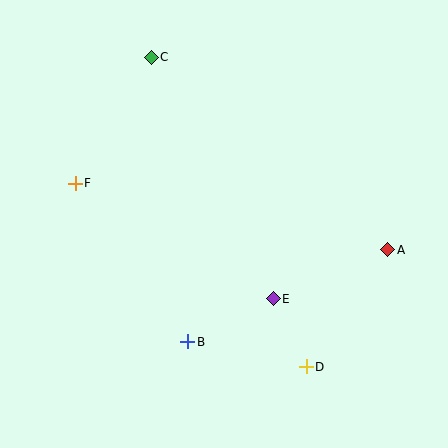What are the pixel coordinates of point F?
Point F is at (75, 184).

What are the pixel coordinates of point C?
Point C is at (151, 57).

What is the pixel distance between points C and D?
The distance between C and D is 346 pixels.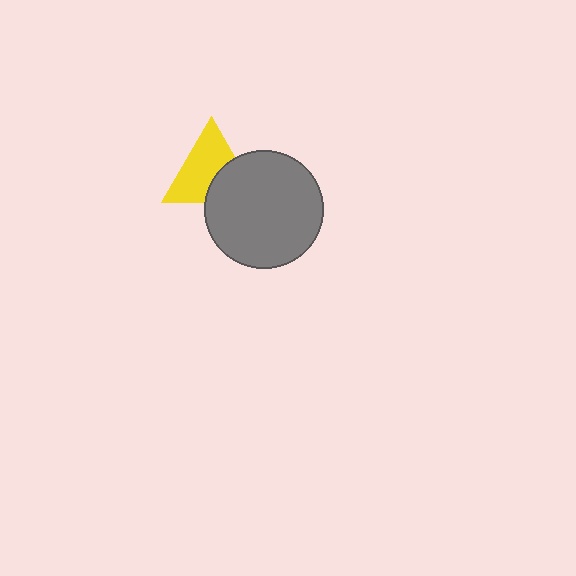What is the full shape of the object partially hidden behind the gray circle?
The partially hidden object is a yellow triangle.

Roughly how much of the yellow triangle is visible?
About half of it is visible (roughly 65%).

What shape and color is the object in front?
The object in front is a gray circle.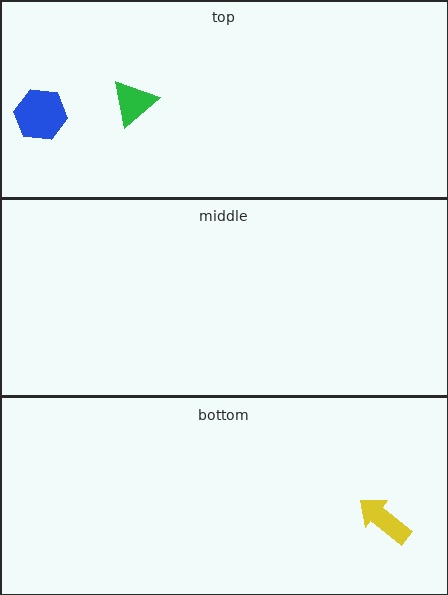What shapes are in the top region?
The blue hexagon, the green triangle.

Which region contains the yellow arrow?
The bottom region.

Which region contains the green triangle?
The top region.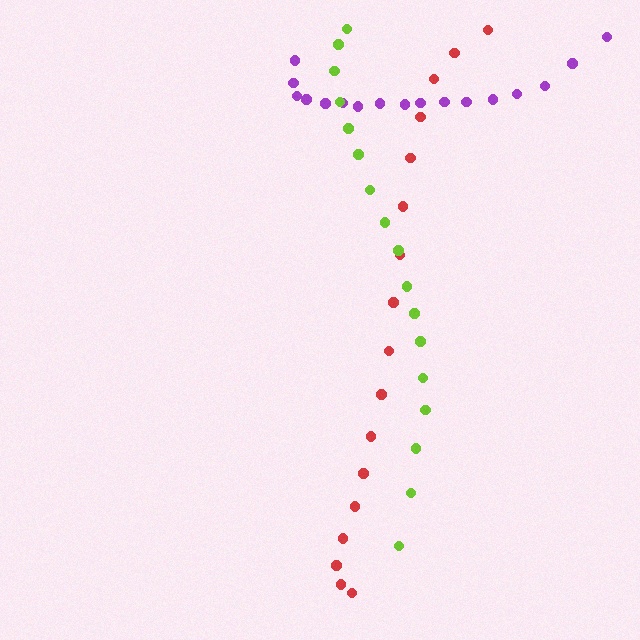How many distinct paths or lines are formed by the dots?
There are 3 distinct paths.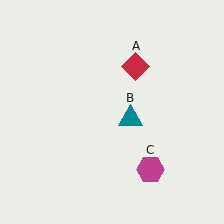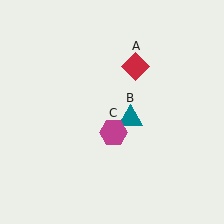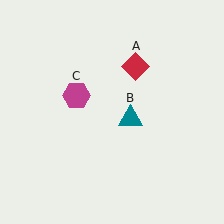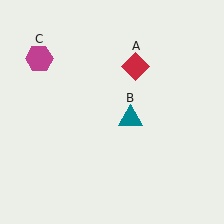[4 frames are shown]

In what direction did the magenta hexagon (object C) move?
The magenta hexagon (object C) moved up and to the left.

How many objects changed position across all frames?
1 object changed position: magenta hexagon (object C).